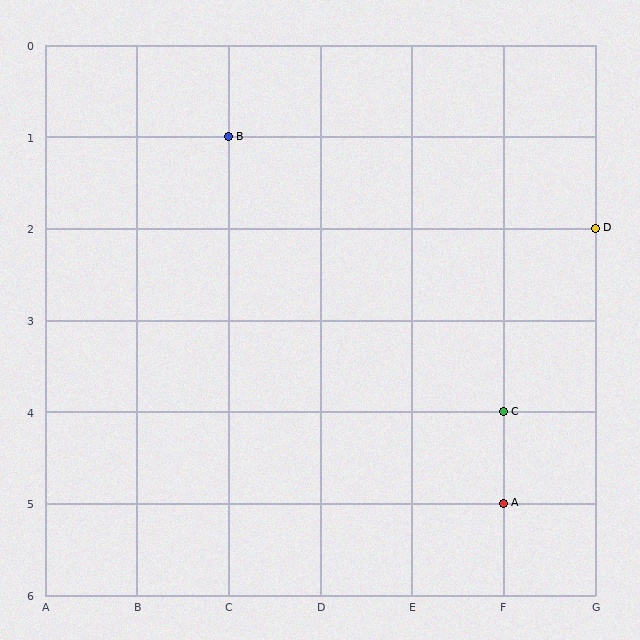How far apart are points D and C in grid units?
Points D and C are 1 column and 2 rows apart (about 2.2 grid units diagonally).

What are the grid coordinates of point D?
Point D is at grid coordinates (G, 2).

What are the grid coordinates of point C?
Point C is at grid coordinates (F, 4).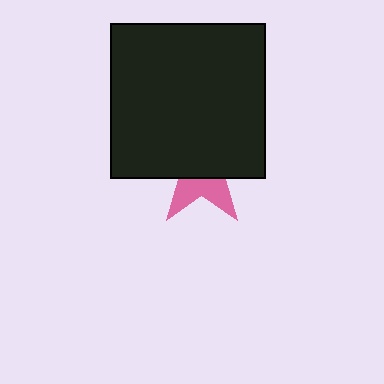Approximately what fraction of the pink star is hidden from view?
Roughly 65% of the pink star is hidden behind the black square.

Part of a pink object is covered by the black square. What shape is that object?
It is a star.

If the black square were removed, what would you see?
You would see the complete pink star.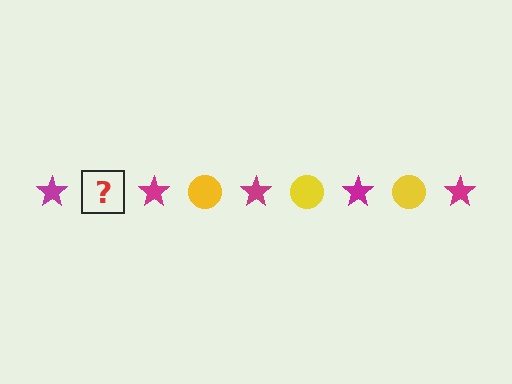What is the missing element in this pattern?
The missing element is a yellow circle.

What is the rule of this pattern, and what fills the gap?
The rule is that the pattern alternates between magenta star and yellow circle. The gap should be filled with a yellow circle.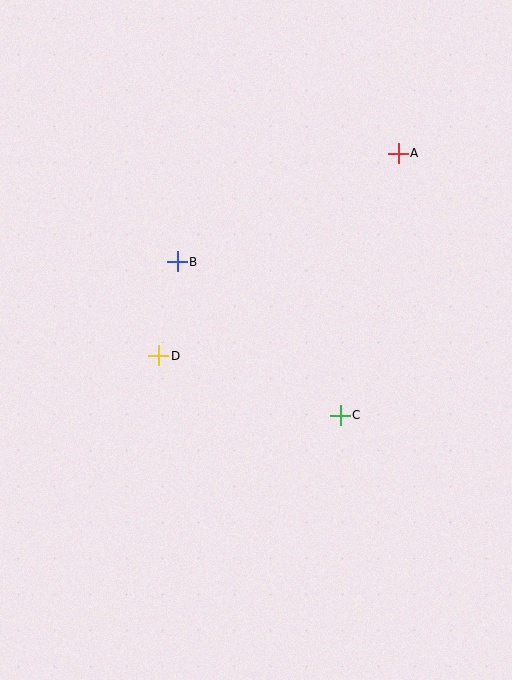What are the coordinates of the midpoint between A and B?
The midpoint between A and B is at (288, 208).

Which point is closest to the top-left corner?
Point B is closest to the top-left corner.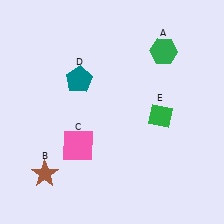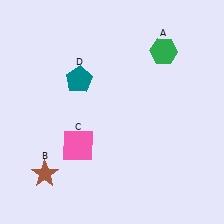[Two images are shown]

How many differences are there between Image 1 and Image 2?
There is 1 difference between the two images.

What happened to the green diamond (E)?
The green diamond (E) was removed in Image 2. It was in the bottom-right area of Image 1.